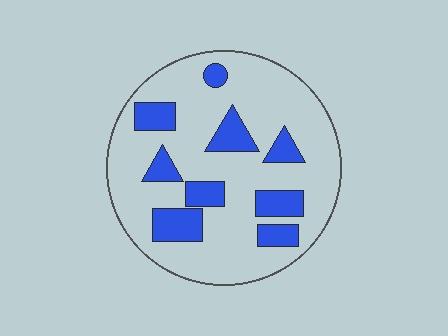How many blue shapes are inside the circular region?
9.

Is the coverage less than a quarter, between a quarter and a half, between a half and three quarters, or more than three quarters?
Less than a quarter.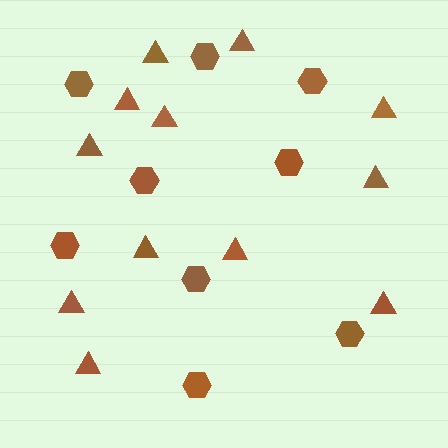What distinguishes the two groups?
There are 2 groups: one group of triangles (12) and one group of hexagons (9).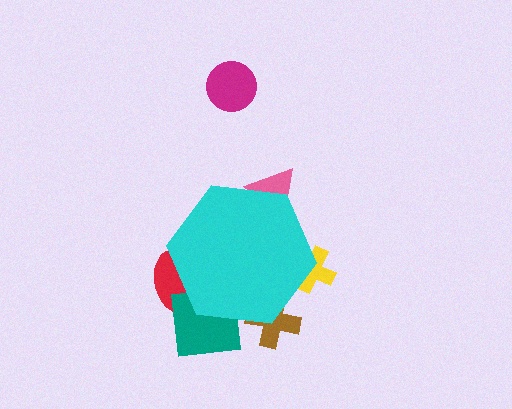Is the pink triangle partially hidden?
Yes, the pink triangle is partially hidden behind the cyan hexagon.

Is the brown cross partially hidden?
Yes, the brown cross is partially hidden behind the cyan hexagon.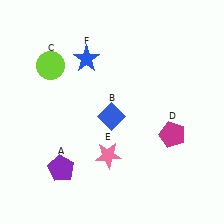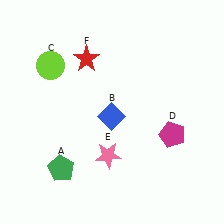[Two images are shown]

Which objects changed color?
A changed from purple to green. F changed from blue to red.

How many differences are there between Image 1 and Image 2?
There are 2 differences between the two images.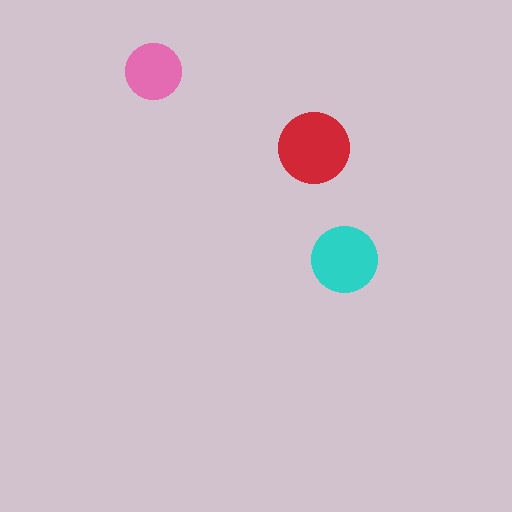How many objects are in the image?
There are 3 objects in the image.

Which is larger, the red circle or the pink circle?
The red one.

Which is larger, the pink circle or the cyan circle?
The cyan one.